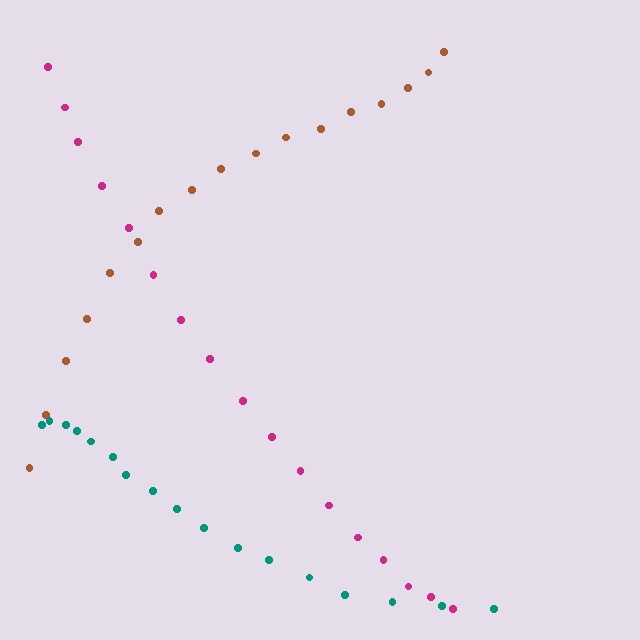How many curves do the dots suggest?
There are 3 distinct paths.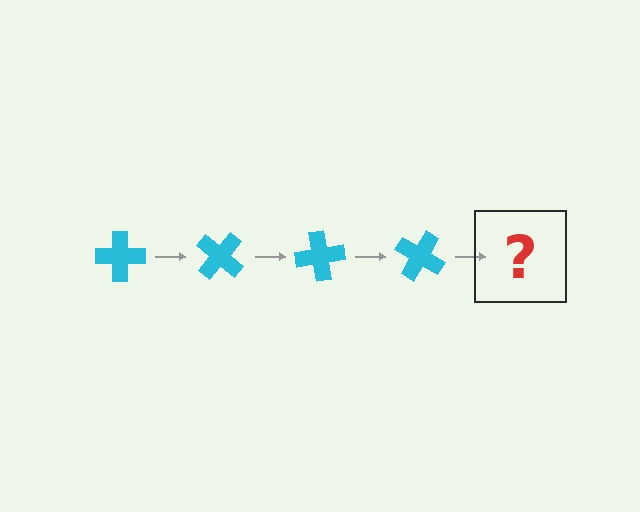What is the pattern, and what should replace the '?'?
The pattern is that the cross rotates 40 degrees each step. The '?' should be a cyan cross rotated 160 degrees.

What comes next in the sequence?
The next element should be a cyan cross rotated 160 degrees.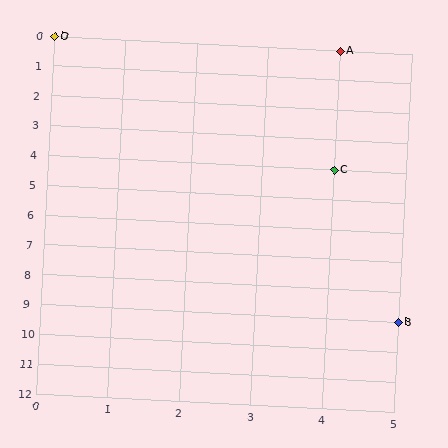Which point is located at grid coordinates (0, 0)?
Point D is at (0, 0).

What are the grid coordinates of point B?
Point B is at grid coordinates (5, 9).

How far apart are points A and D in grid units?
Points A and D are 4 columns apart.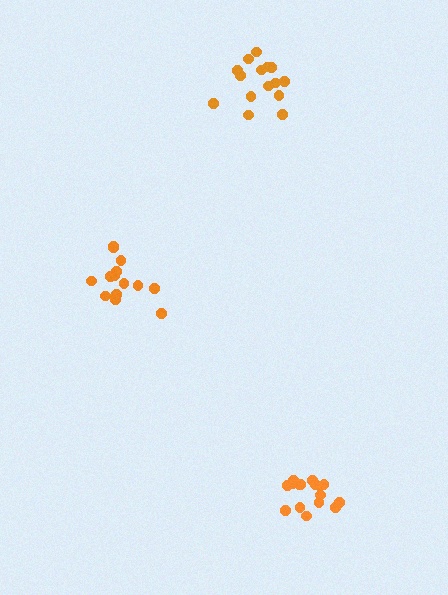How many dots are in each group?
Group 1: 15 dots, Group 2: 14 dots, Group 3: 16 dots (45 total).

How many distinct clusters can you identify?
There are 3 distinct clusters.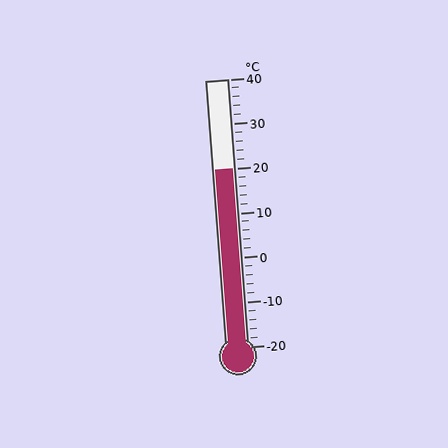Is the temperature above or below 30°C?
The temperature is below 30°C.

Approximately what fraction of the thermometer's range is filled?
The thermometer is filled to approximately 65% of its range.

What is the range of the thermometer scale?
The thermometer scale ranges from -20°C to 40°C.